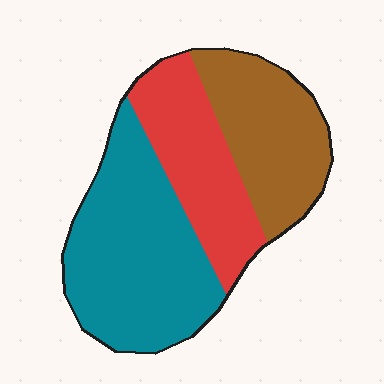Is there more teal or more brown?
Teal.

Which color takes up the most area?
Teal, at roughly 45%.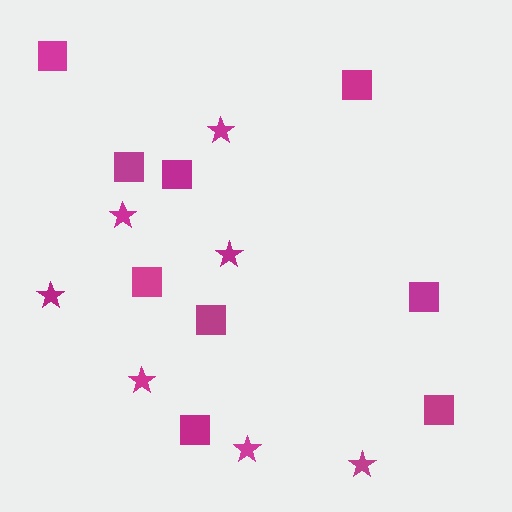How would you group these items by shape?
There are 2 groups: one group of stars (7) and one group of squares (9).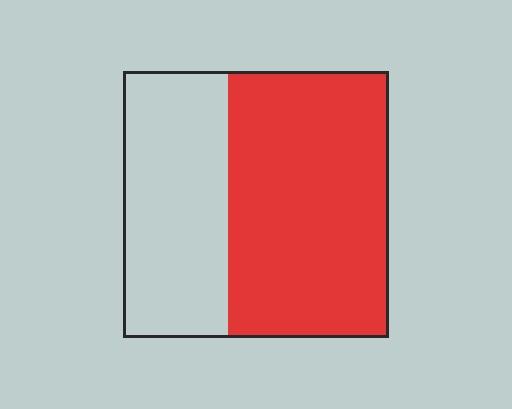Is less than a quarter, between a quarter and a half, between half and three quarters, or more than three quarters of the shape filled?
Between half and three quarters.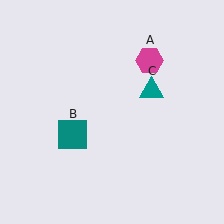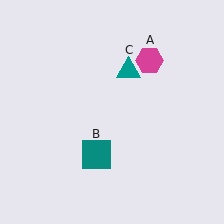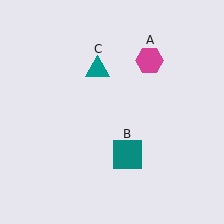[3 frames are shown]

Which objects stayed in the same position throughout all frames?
Magenta hexagon (object A) remained stationary.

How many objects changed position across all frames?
2 objects changed position: teal square (object B), teal triangle (object C).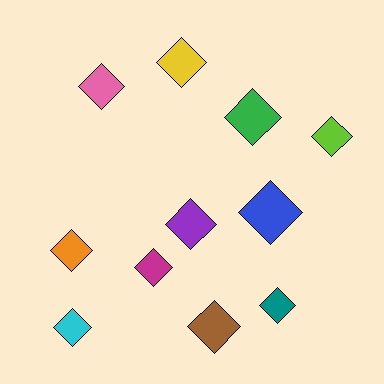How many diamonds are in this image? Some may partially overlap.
There are 11 diamonds.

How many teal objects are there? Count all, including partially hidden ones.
There is 1 teal object.